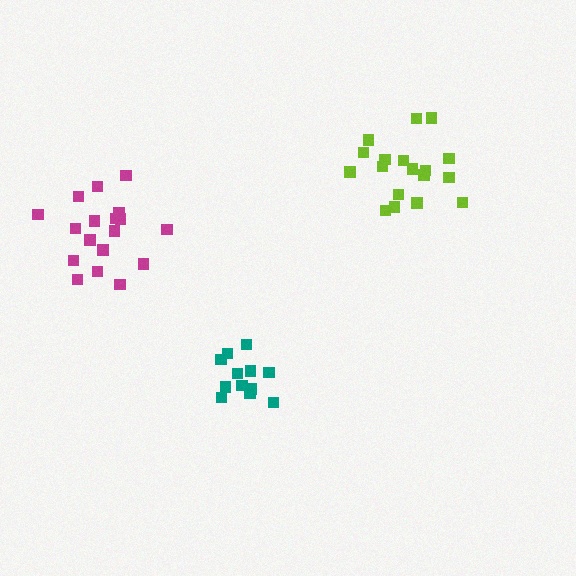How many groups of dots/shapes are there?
There are 3 groups.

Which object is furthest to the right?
The lime cluster is rightmost.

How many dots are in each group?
Group 1: 18 dots, Group 2: 18 dots, Group 3: 12 dots (48 total).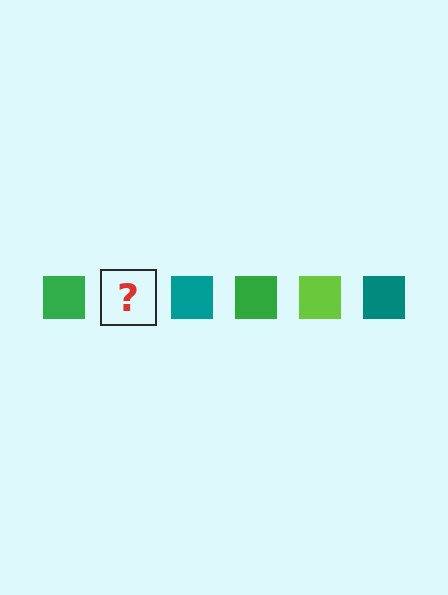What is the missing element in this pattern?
The missing element is a lime square.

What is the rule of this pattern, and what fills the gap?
The rule is that the pattern cycles through green, lime, teal squares. The gap should be filled with a lime square.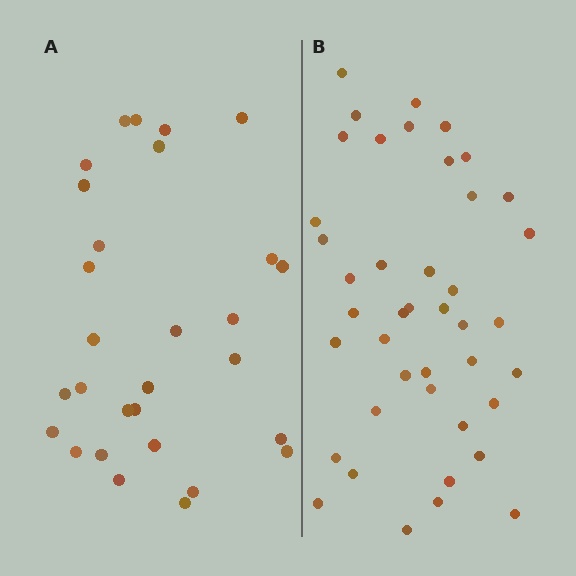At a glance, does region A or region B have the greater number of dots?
Region B (the right region) has more dots.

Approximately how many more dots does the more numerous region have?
Region B has approximately 15 more dots than region A.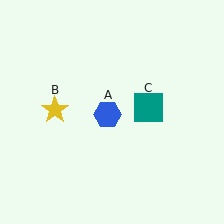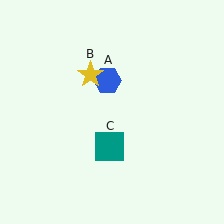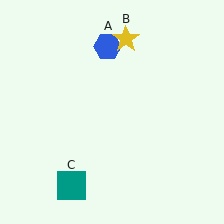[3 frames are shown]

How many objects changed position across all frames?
3 objects changed position: blue hexagon (object A), yellow star (object B), teal square (object C).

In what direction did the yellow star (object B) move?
The yellow star (object B) moved up and to the right.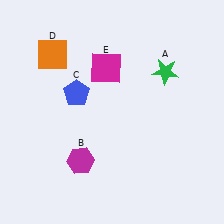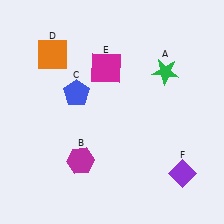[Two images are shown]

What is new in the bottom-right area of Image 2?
A purple diamond (F) was added in the bottom-right area of Image 2.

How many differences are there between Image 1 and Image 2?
There is 1 difference between the two images.